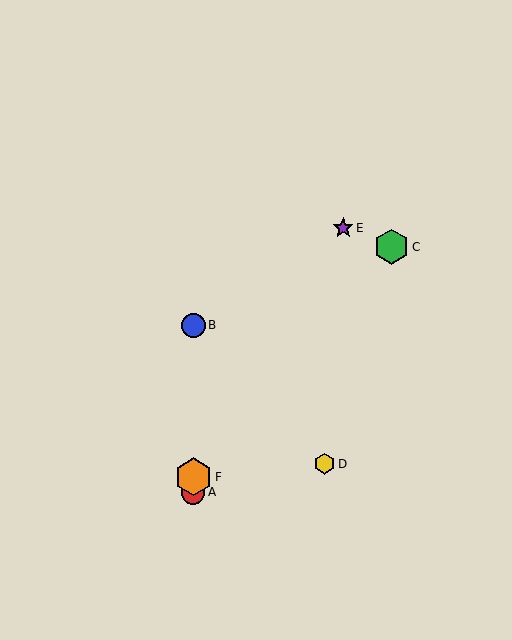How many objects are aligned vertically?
3 objects (A, B, F) are aligned vertically.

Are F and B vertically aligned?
Yes, both are at x≈193.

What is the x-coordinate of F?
Object F is at x≈193.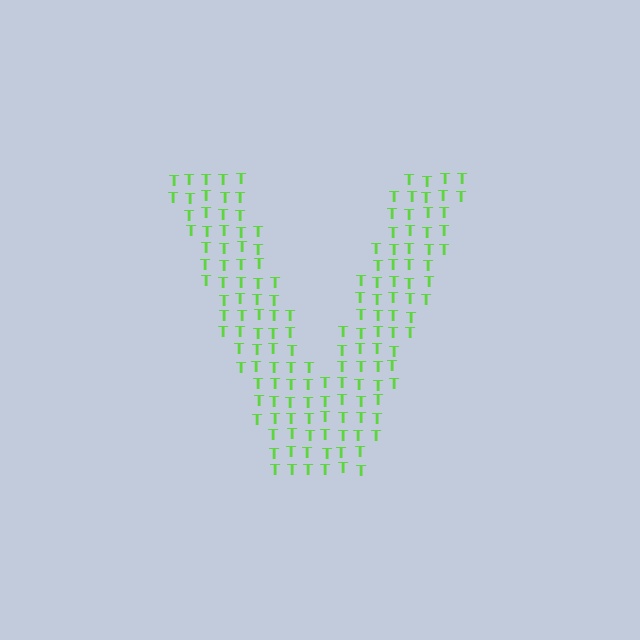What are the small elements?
The small elements are letter T's.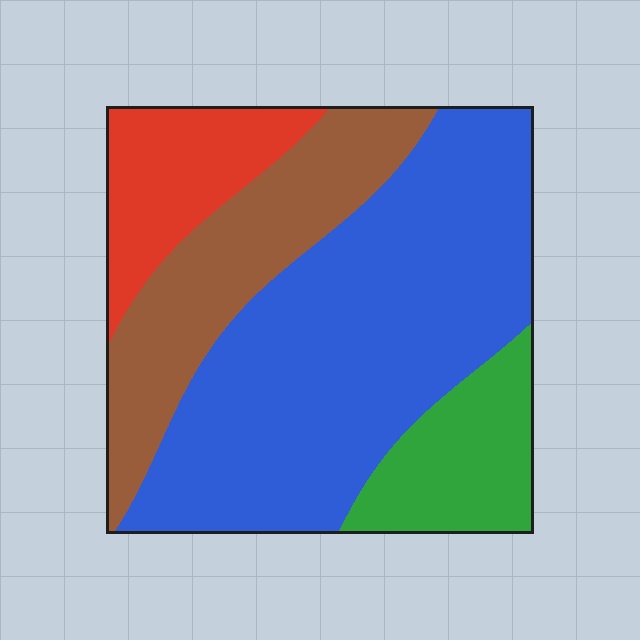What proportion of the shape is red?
Red takes up about one eighth (1/8) of the shape.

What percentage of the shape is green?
Green covers around 15% of the shape.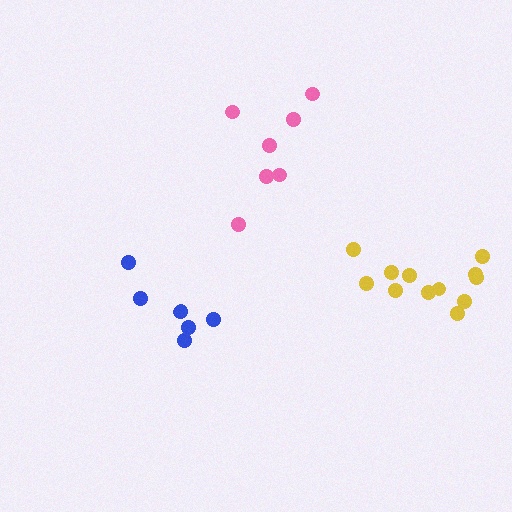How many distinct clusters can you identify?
There are 3 distinct clusters.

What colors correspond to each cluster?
The clusters are colored: pink, blue, yellow.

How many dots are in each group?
Group 1: 7 dots, Group 2: 7 dots, Group 3: 12 dots (26 total).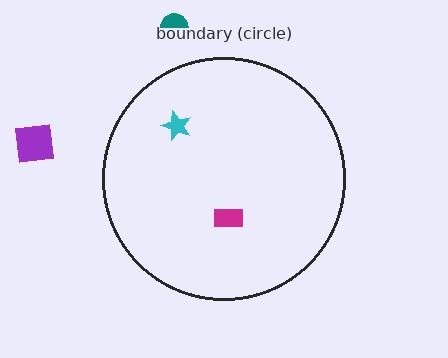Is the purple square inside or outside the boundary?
Outside.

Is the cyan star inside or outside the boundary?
Inside.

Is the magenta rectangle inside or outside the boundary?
Inside.